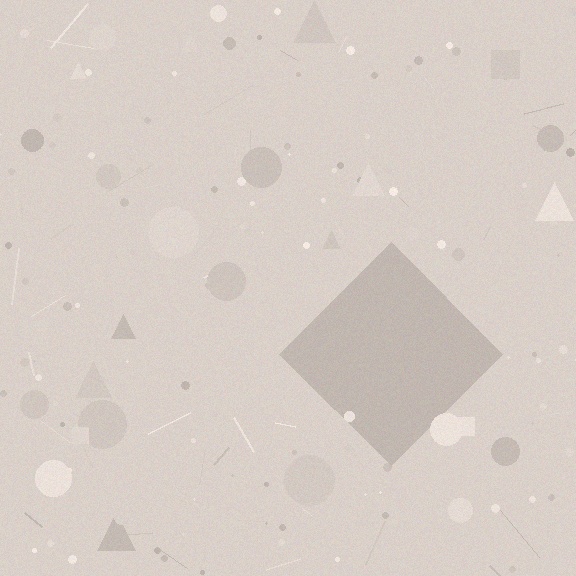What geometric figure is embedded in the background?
A diamond is embedded in the background.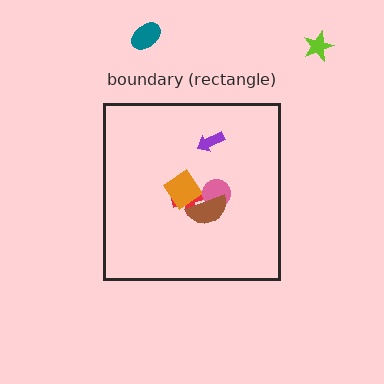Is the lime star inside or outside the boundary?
Outside.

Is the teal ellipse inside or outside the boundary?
Outside.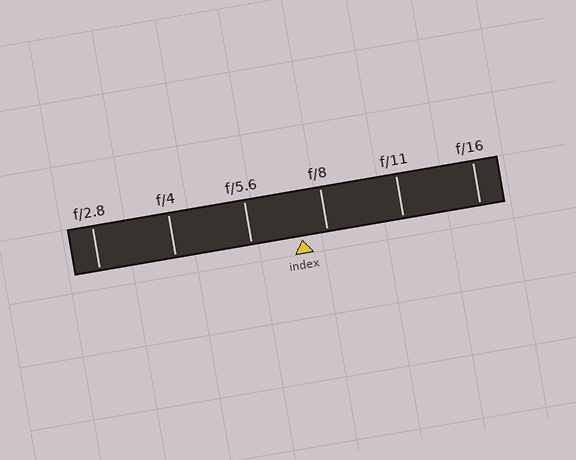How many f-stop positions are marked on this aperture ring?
There are 6 f-stop positions marked.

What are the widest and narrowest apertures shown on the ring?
The widest aperture shown is f/2.8 and the narrowest is f/16.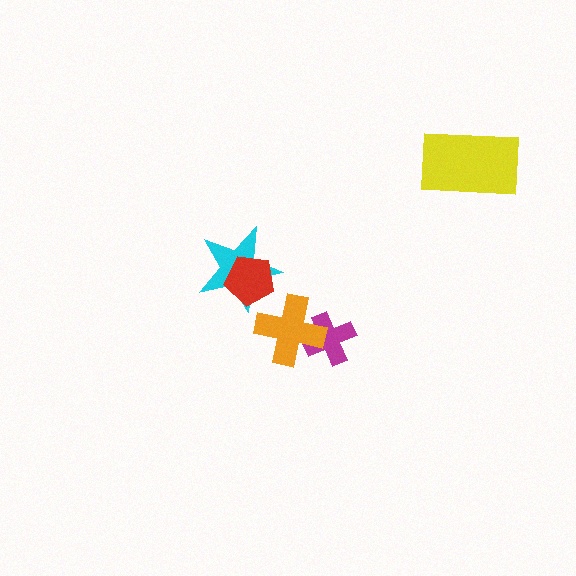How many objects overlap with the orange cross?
1 object overlaps with the orange cross.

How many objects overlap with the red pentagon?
1 object overlaps with the red pentagon.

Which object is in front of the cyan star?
The red pentagon is in front of the cyan star.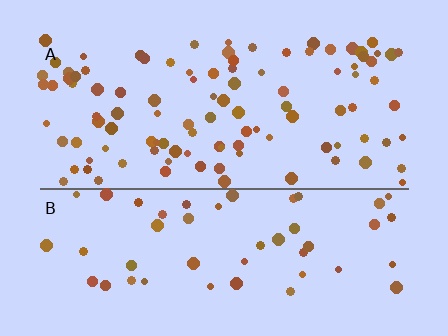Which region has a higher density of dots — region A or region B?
A (the top).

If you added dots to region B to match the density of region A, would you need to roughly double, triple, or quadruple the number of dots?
Approximately double.